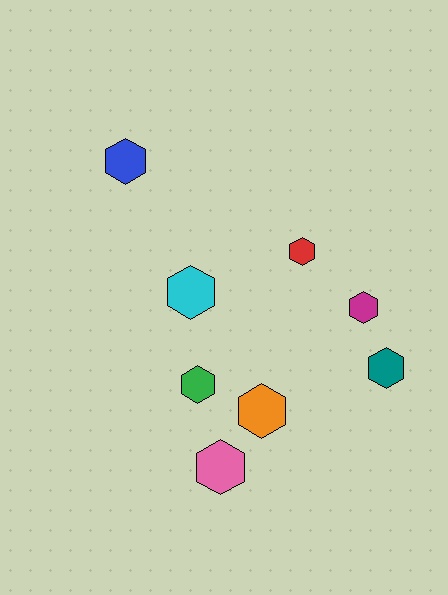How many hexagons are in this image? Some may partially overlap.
There are 8 hexagons.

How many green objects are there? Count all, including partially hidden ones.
There is 1 green object.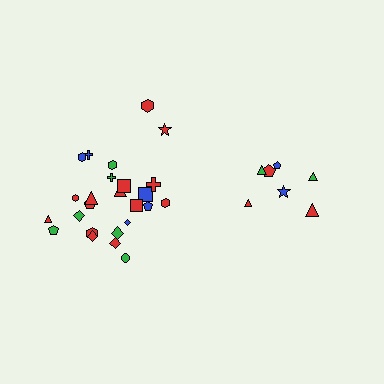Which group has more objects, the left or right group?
The left group.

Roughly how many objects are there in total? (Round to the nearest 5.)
Roughly 30 objects in total.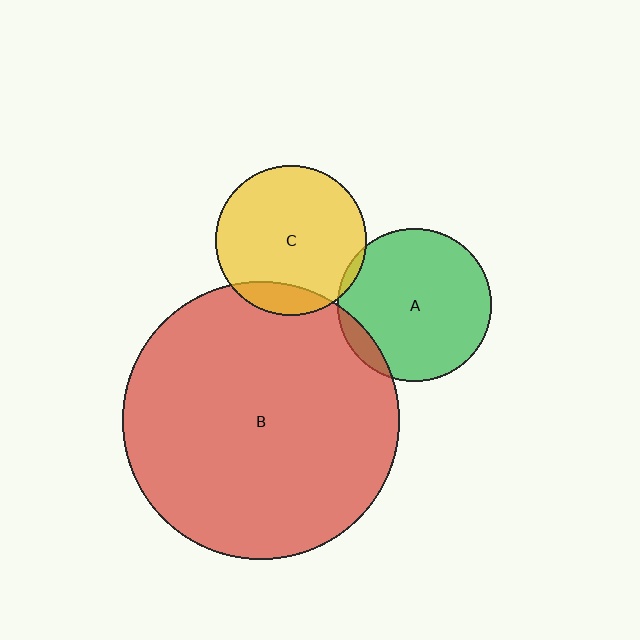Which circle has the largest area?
Circle B (red).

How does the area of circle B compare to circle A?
Approximately 3.3 times.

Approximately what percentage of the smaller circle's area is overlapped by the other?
Approximately 15%.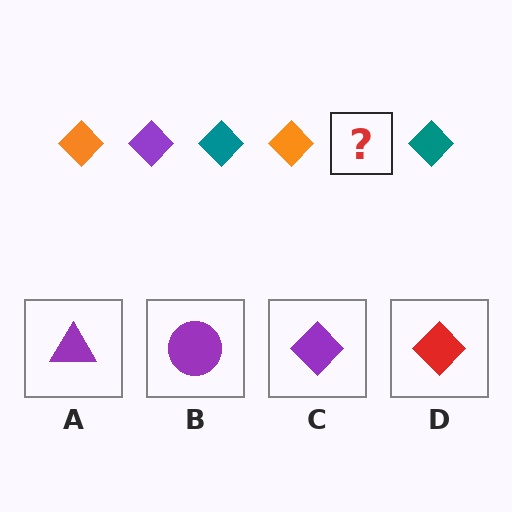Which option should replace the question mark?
Option C.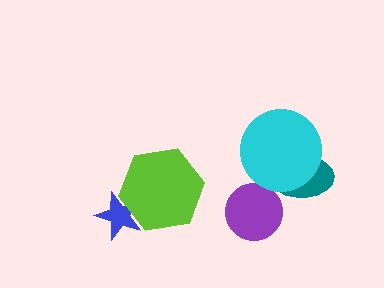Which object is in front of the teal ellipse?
The cyan circle is in front of the teal ellipse.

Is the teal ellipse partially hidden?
Yes, it is partially covered by another shape.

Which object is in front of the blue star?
The lime hexagon is in front of the blue star.